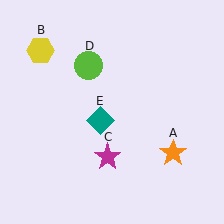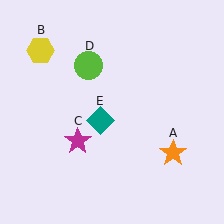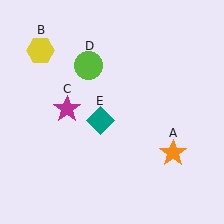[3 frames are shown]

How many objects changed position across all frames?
1 object changed position: magenta star (object C).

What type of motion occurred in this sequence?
The magenta star (object C) rotated clockwise around the center of the scene.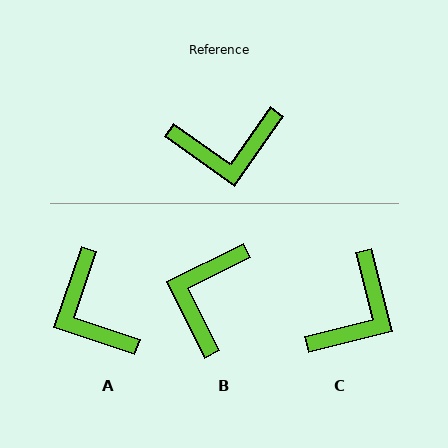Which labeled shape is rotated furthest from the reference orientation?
B, about 119 degrees away.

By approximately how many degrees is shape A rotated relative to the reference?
Approximately 73 degrees clockwise.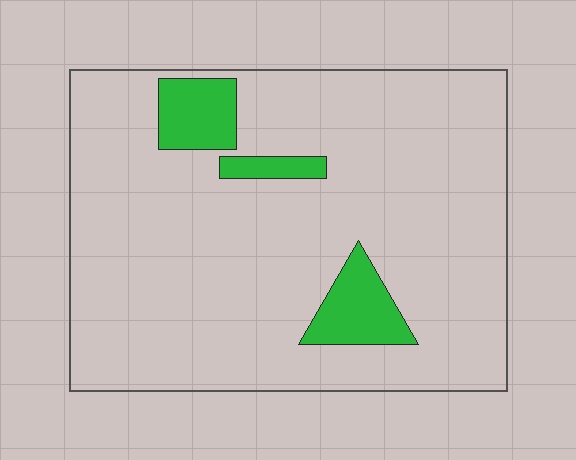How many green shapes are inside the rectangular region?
3.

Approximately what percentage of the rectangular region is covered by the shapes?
Approximately 10%.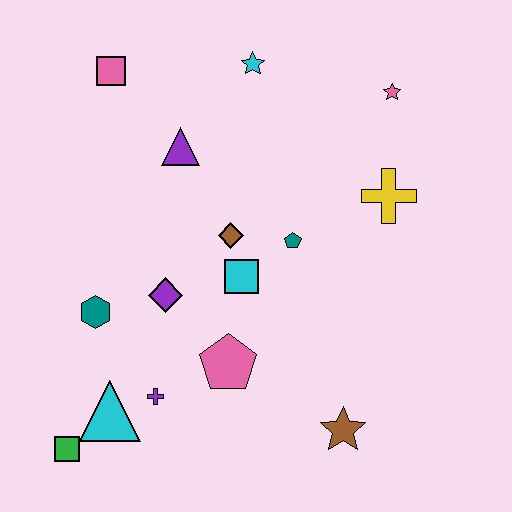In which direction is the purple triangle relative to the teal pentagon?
The purple triangle is to the left of the teal pentagon.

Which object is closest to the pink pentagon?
The purple cross is closest to the pink pentagon.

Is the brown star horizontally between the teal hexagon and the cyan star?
No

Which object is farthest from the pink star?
The green square is farthest from the pink star.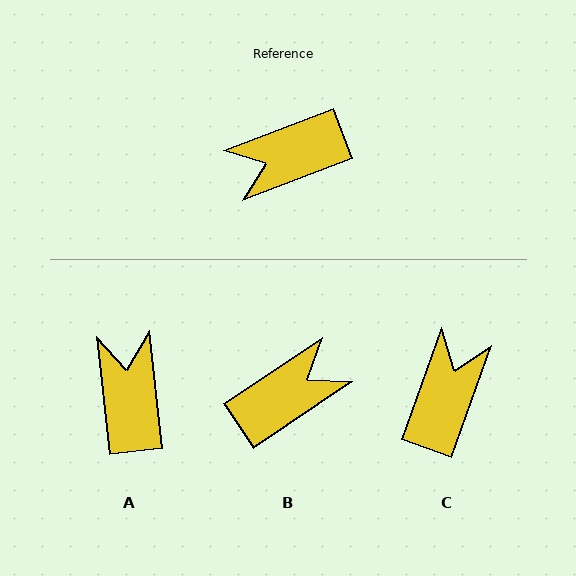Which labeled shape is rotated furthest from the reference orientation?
B, about 167 degrees away.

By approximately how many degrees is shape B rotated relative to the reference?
Approximately 167 degrees clockwise.